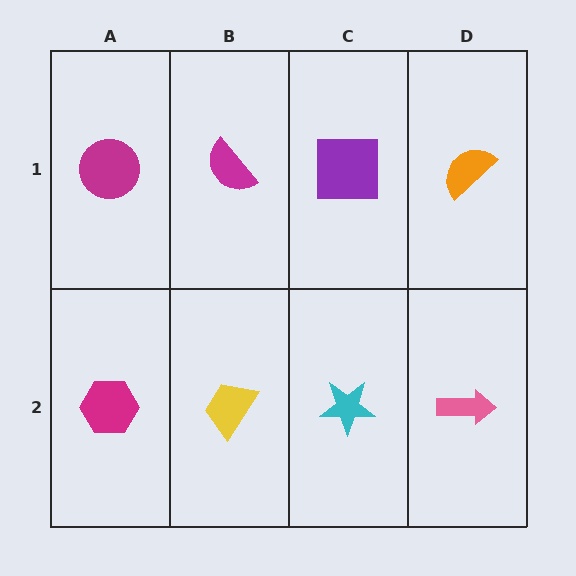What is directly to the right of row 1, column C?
An orange semicircle.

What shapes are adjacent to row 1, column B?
A yellow trapezoid (row 2, column B), a magenta circle (row 1, column A), a purple square (row 1, column C).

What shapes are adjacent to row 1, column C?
A cyan star (row 2, column C), a magenta semicircle (row 1, column B), an orange semicircle (row 1, column D).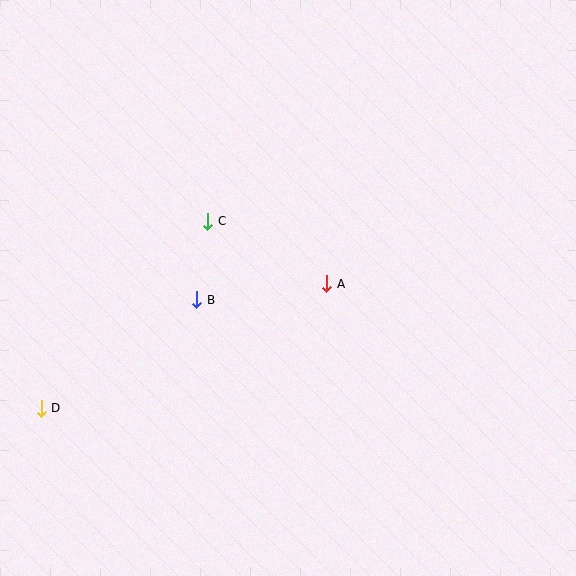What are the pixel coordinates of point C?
Point C is at (208, 221).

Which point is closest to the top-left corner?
Point C is closest to the top-left corner.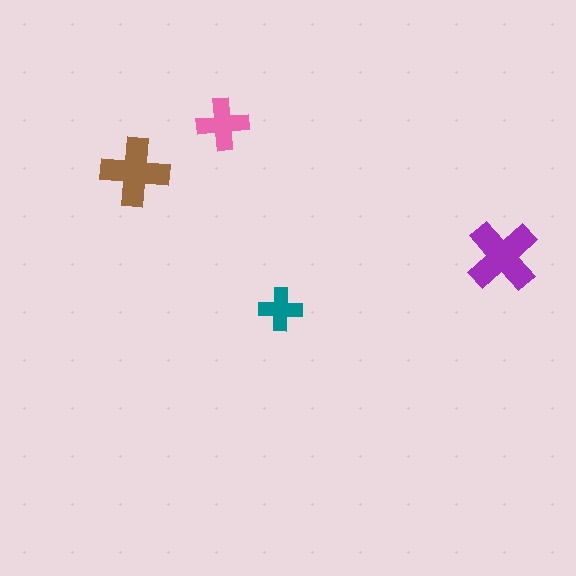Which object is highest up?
The pink cross is topmost.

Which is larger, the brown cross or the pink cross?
The brown one.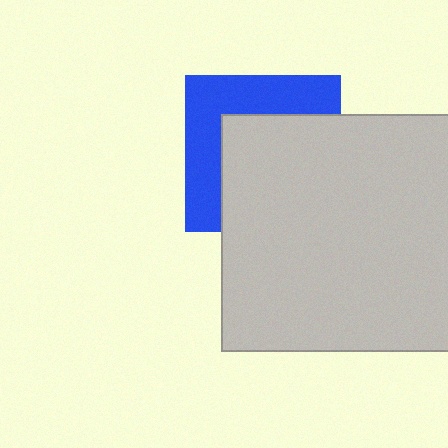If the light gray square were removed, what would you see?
You would see the complete blue square.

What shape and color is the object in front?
The object in front is a light gray square.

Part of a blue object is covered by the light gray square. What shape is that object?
It is a square.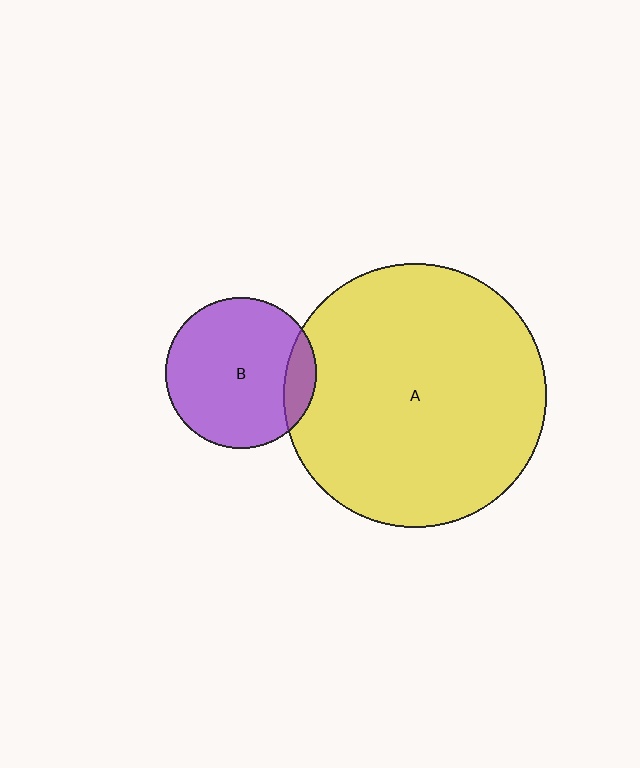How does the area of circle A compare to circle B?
Approximately 3.1 times.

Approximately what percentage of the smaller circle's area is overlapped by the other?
Approximately 15%.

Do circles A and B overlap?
Yes.